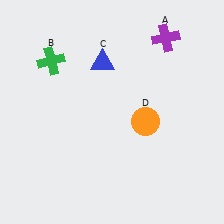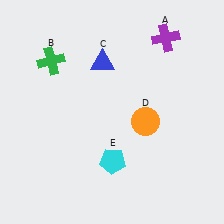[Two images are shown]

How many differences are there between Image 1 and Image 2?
There is 1 difference between the two images.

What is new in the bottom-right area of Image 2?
A cyan pentagon (E) was added in the bottom-right area of Image 2.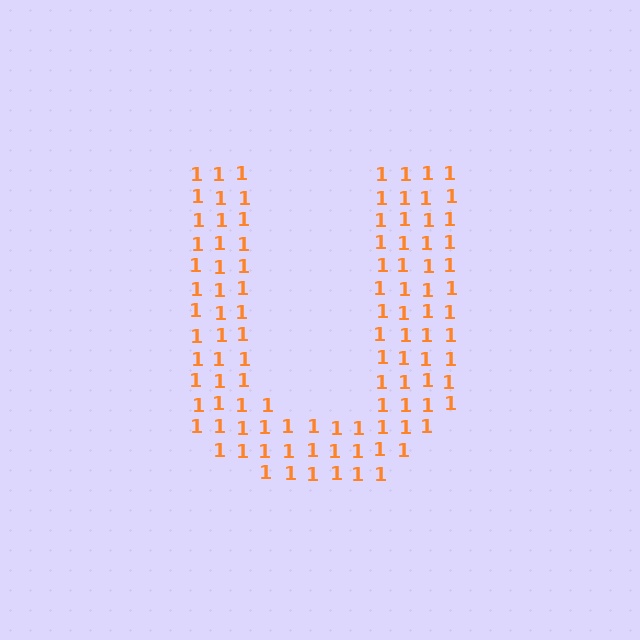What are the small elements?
The small elements are digit 1's.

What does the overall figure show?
The overall figure shows the letter U.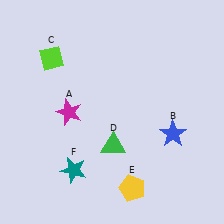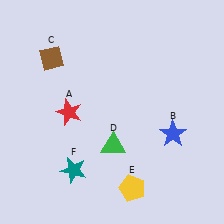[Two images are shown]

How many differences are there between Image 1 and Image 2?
There are 2 differences between the two images.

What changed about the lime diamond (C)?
In Image 1, C is lime. In Image 2, it changed to brown.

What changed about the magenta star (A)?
In Image 1, A is magenta. In Image 2, it changed to red.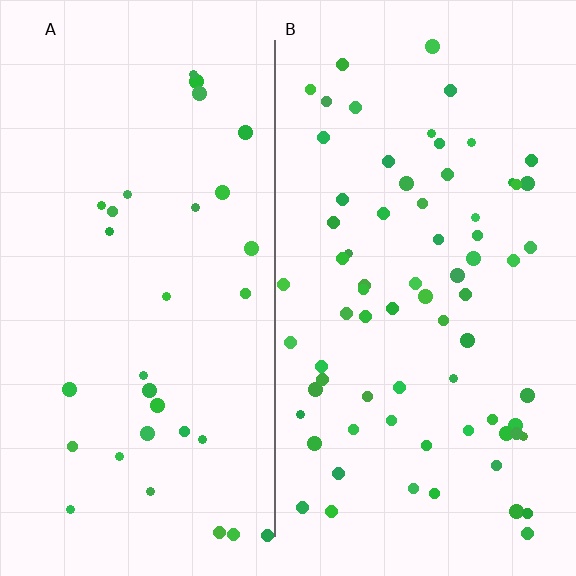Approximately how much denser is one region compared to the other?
Approximately 2.3× — region B over region A.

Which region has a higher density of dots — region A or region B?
B (the right).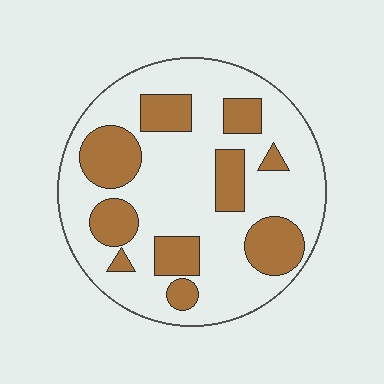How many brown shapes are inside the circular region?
10.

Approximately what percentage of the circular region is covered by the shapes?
Approximately 30%.